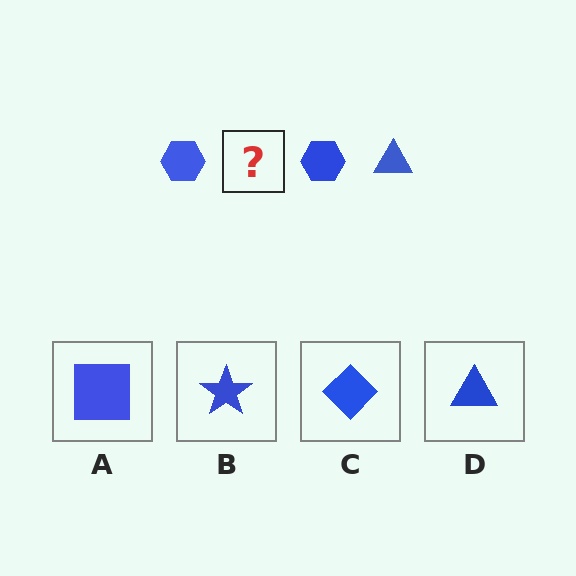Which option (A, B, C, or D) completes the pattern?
D.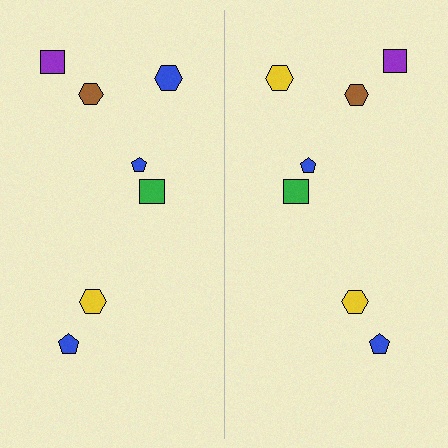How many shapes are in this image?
There are 14 shapes in this image.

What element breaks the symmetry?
The yellow hexagon on the right side breaks the symmetry — its mirror counterpart is blue.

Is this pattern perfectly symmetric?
No, the pattern is not perfectly symmetric. The yellow hexagon on the right side breaks the symmetry — its mirror counterpart is blue.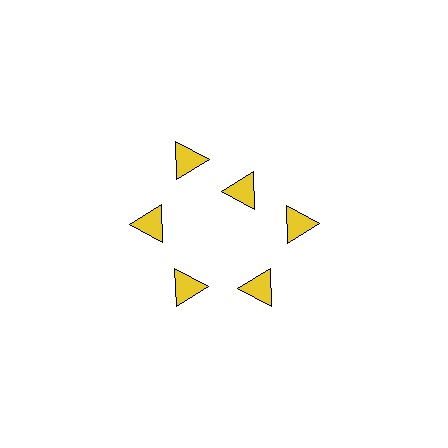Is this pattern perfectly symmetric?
No. The 6 yellow triangles are arranged in a ring, but one element near the 1 o'clock position is pulled inward toward the center, breaking the 6-fold rotational symmetry.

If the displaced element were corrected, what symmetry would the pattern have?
It would have 6-fold rotational symmetry — the pattern would map onto itself every 60 degrees.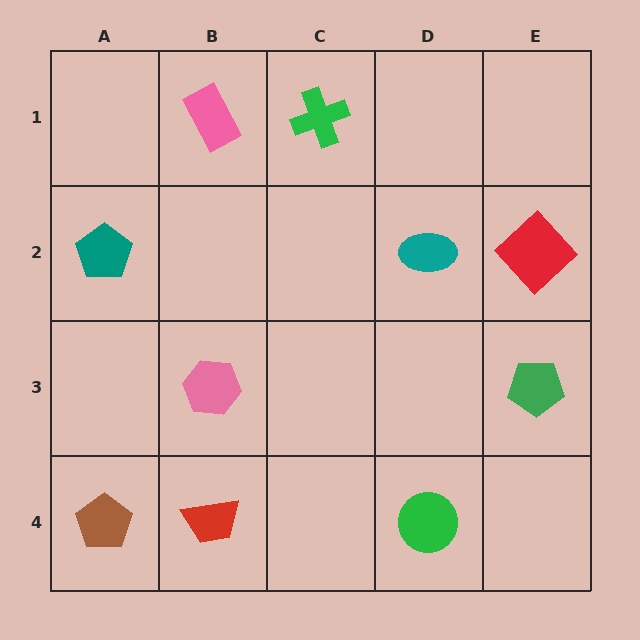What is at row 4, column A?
A brown pentagon.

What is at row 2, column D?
A teal ellipse.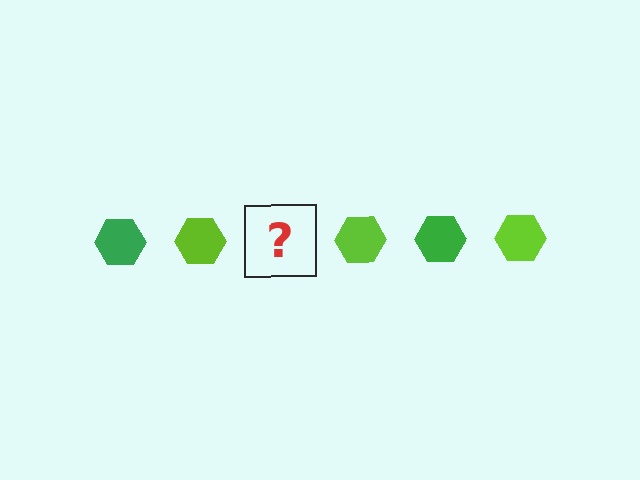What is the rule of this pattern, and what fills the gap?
The rule is that the pattern cycles through green, lime hexagons. The gap should be filled with a green hexagon.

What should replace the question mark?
The question mark should be replaced with a green hexagon.